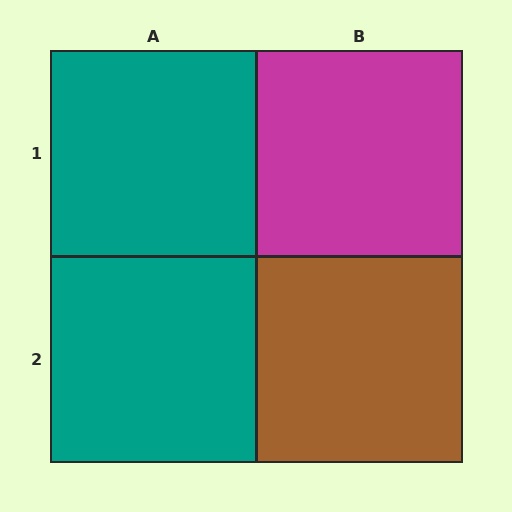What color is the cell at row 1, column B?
Magenta.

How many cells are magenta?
1 cell is magenta.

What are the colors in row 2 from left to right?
Teal, brown.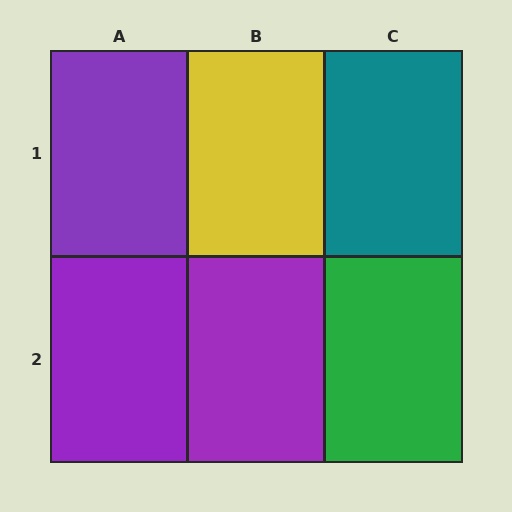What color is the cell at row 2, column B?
Purple.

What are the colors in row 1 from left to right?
Purple, yellow, teal.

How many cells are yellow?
1 cell is yellow.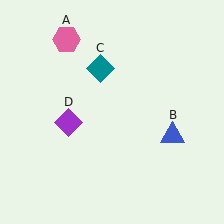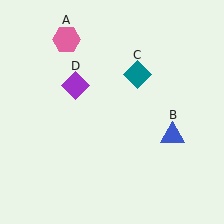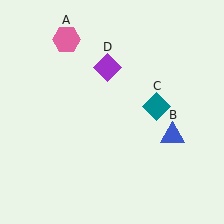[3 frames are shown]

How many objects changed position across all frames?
2 objects changed position: teal diamond (object C), purple diamond (object D).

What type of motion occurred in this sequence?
The teal diamond (object C), purple diamond (object D) rotated clockwise around the center of the scene.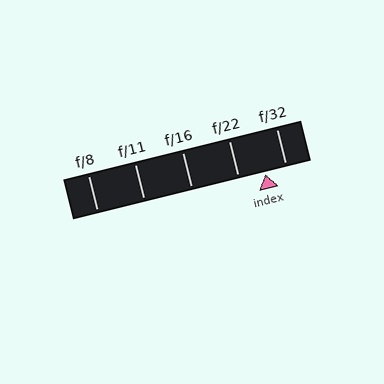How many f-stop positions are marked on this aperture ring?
There are 5 f-stop positions marked.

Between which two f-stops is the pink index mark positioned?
The index mark is between f/22 and f/32.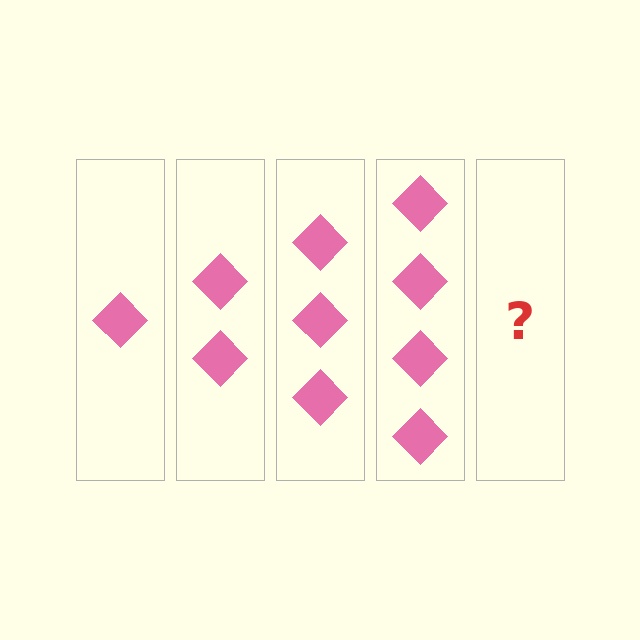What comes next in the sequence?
The next element should be 5 diamonds.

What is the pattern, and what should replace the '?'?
The pattern is that each step adds one more diamond. The '?' should be 5 diamonds.